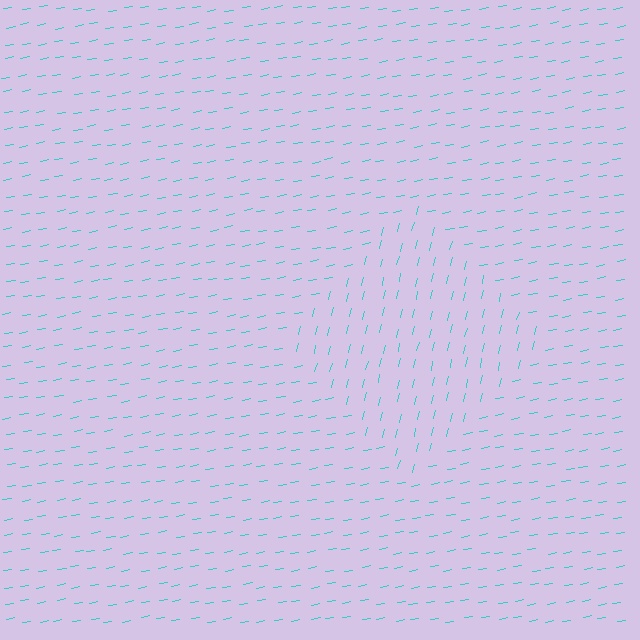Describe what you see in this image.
The image is filled with small cyan line segments. A diamond region in the image has lines oriented differently from the surrounding lines, creating a visible texture boundary.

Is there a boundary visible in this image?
Yes, there is a texture boundary formed by a change in line orientation.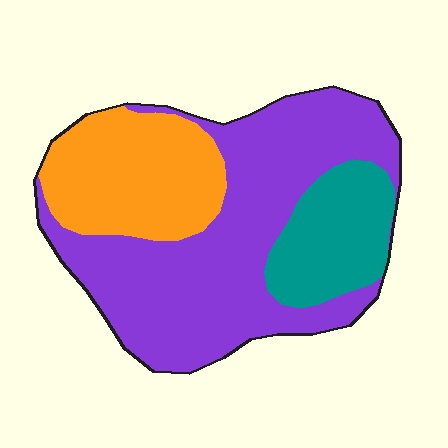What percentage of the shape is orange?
Orange covers 26% of the shape.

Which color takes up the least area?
Teal, at roughly 15%.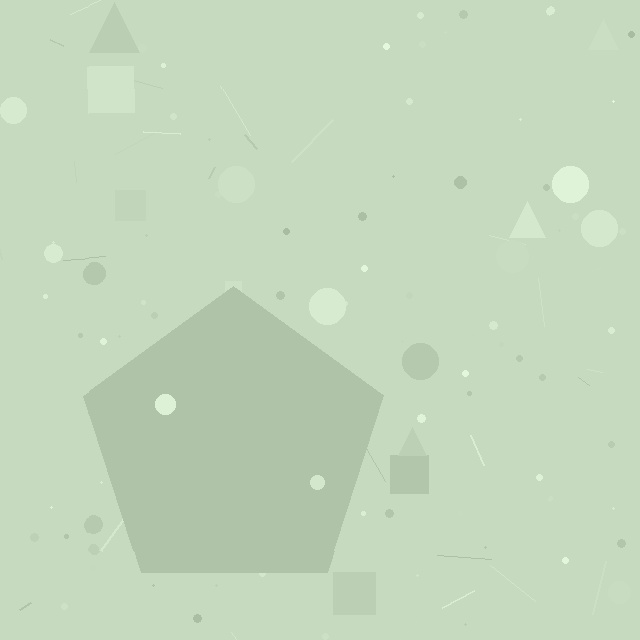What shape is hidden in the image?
A pentagon is hidden in the image.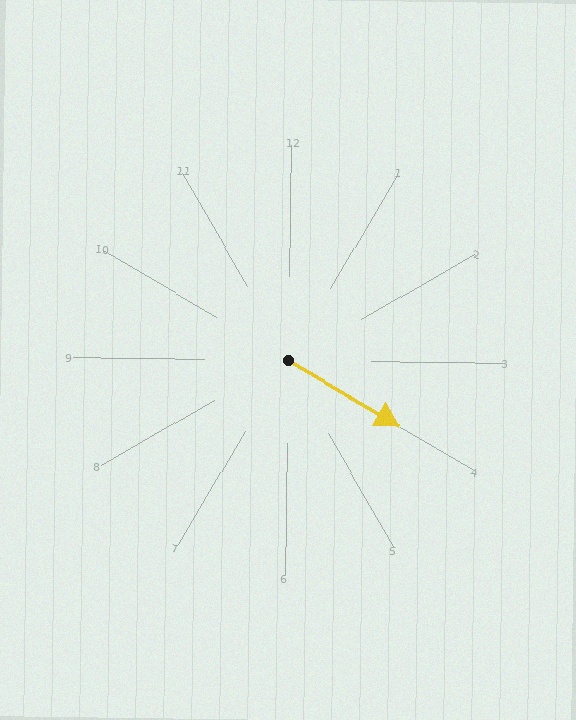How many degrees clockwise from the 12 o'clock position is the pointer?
Approximately 120 degrees.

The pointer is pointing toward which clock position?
Roughly 4 o'clock.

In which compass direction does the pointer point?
Southeast.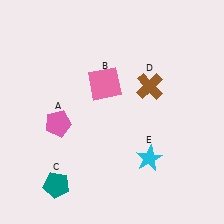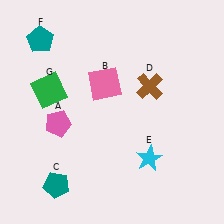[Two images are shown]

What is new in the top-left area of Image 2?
A teal pentagon (F) was added in the top-left area of Image 2.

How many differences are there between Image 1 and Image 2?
There are 2 differences between the two images.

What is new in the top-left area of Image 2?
A green square (G) was added in the top-left area of Image 2.